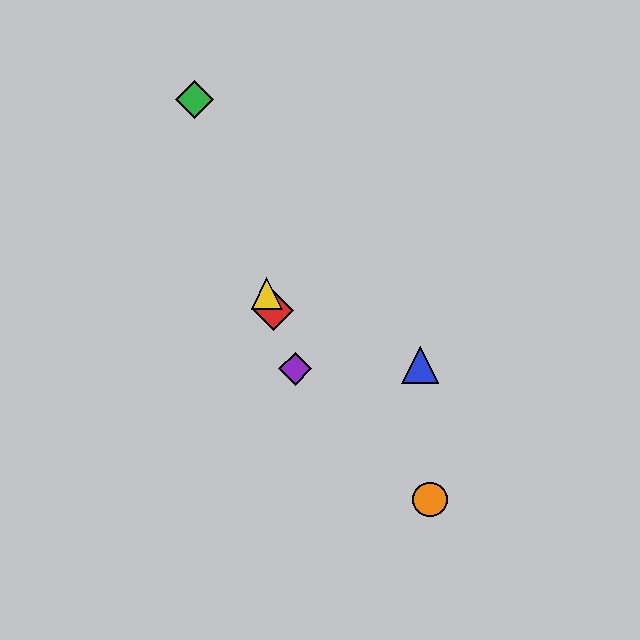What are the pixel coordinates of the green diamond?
The green diamond is at (194, 99).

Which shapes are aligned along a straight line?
The red diamond, the green diamond, the yellow triangle, the purple diamond are aligned along a straight line.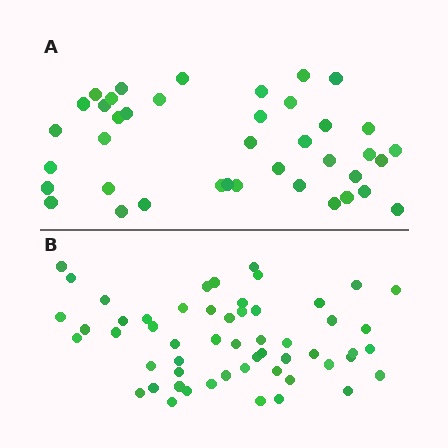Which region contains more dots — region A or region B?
Region B (the bottom region) has more dots.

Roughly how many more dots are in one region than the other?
Region B has approximately 15 more dots than region A.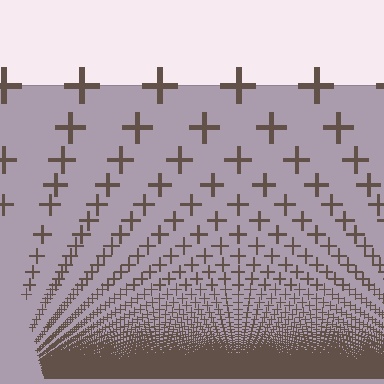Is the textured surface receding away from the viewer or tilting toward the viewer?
The surface appears to tilt toward the viewer. Texture elements get larger and sparser toward the top.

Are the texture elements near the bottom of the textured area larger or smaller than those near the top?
Smaller. The gradient is inverted — elements near the bottom are smaller and denser.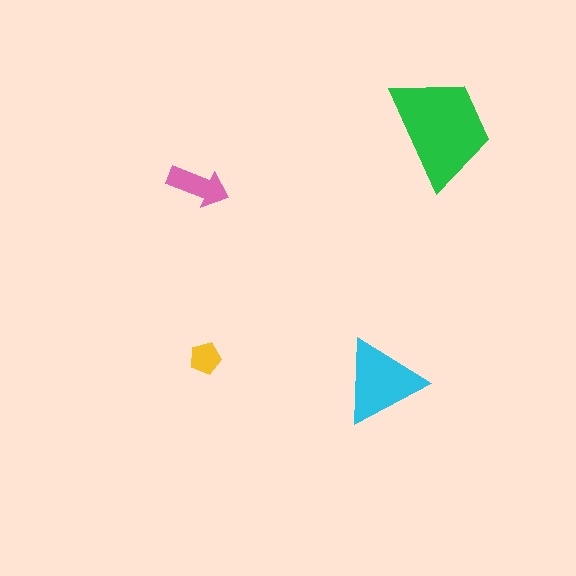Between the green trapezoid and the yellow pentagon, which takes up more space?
The green trapezoid.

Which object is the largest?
The green trapezoid.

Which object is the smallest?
The yellow pentagon.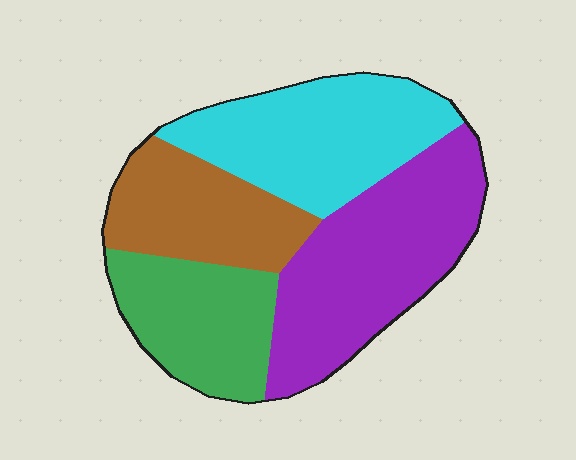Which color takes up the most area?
Purple, at roughly 35%.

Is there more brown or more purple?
Purple.